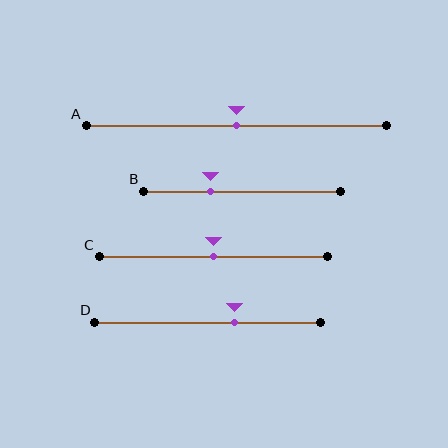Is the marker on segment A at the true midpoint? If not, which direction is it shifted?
Yes, the marker on segment A is at the true midpoint.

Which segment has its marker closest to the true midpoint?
Segment A has its marker closest to the true midpoint.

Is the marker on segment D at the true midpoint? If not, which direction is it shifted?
No, the marker on segment D is shifted to the right by about 12% of the segment length.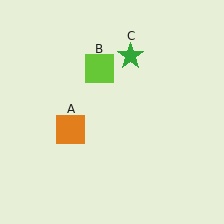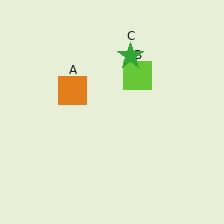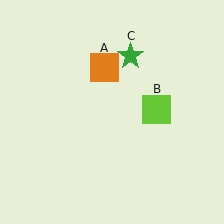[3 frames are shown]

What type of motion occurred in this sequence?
The orange square (object A), lime square (object B) rotated clockwise around the center of the scene.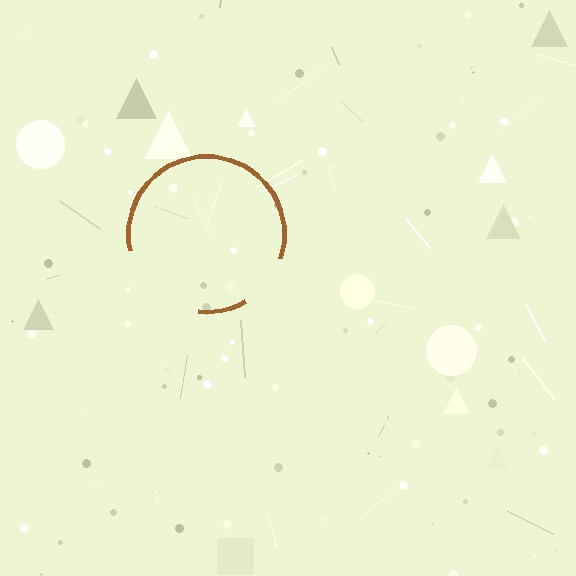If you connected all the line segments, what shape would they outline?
They would outline a circle.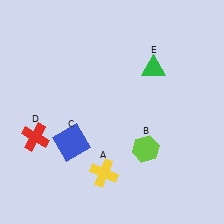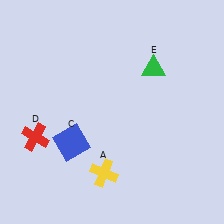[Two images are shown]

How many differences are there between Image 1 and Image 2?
There is 1 difference between the two images.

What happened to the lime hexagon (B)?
The lime hexagon (B) was removed in Image 2. It was in the bottom-right area of Image 1.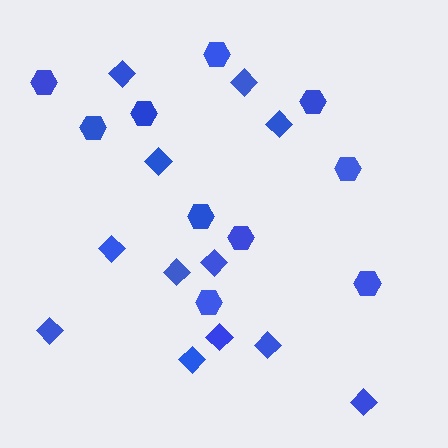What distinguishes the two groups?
There are 2 groups: one group of hexagons (10) and one group of diamonds (12).